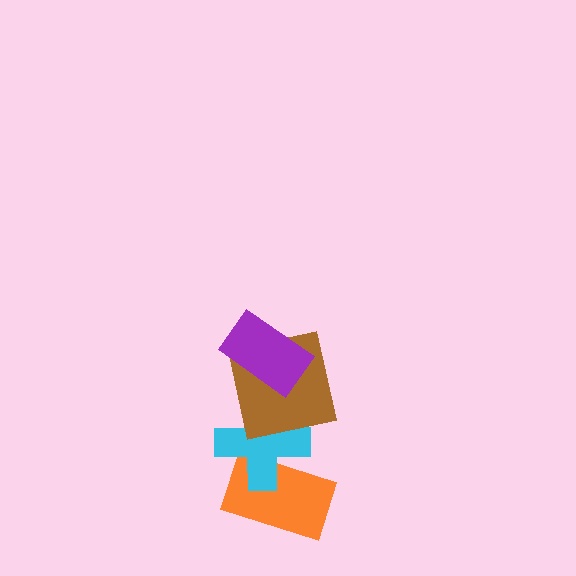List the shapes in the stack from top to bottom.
From top to bottom: the purple rectangle, the brown square, the cyan cross, the orange rectangle.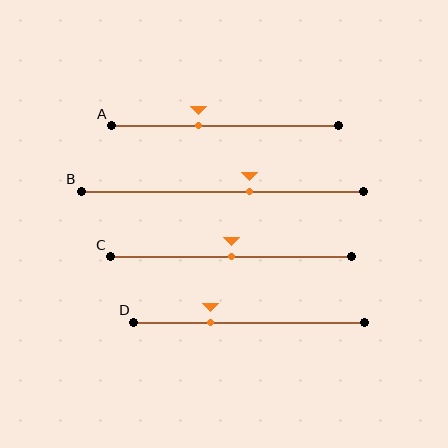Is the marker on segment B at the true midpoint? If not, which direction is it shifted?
No, the marker on segment B is shifted to the right by about 10% of the segment length.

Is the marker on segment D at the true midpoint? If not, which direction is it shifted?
No, the marker on segment D is shifted to the left by about 17% of the segment length.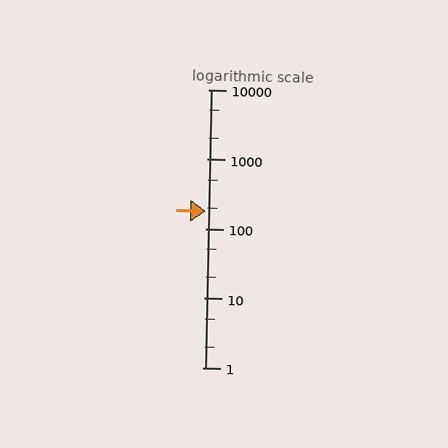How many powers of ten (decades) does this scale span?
The scale spans 4 decades, from 1 to 10000.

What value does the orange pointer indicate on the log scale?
The pointer indicates approximately 180.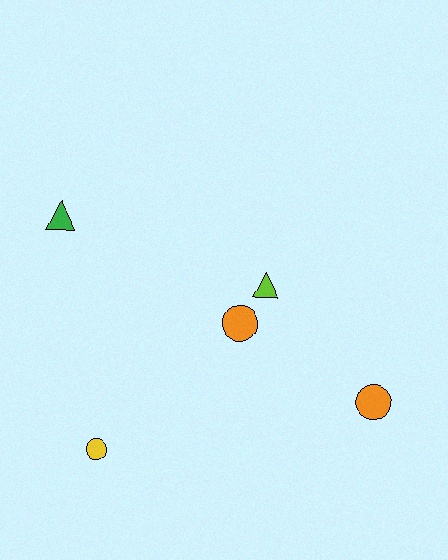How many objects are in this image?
There are 5 objects.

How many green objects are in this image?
There is 1 green object.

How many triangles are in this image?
There are 2 triangles.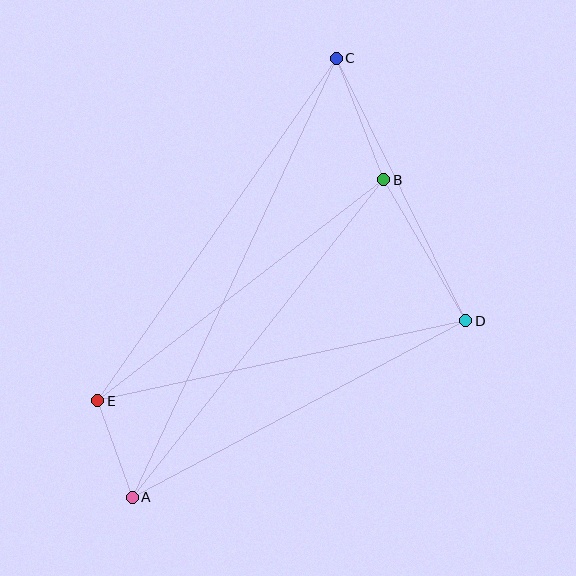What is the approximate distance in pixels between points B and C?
The distance between B and C is approximately 131 pixels.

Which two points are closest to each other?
Points A and E are closest to each other.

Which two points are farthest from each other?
Points A and C are farthest from each other.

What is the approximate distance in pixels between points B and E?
The distance between B and E is approximately 361 pixels.